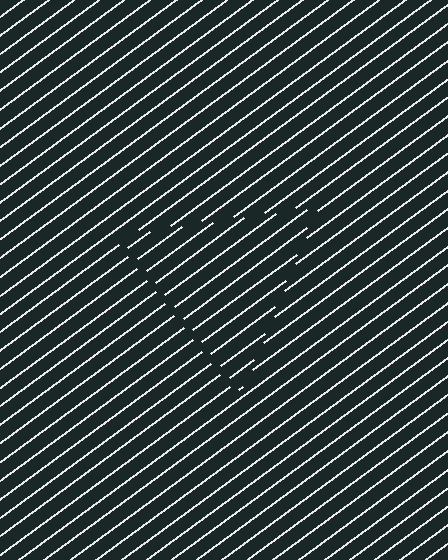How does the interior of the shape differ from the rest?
The interior of the shape contains the same grating, shifted by half a period — the contour is defined by the phase discontinuity where line-ends from the inner and outer gratings abut.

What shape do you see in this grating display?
An illusory triangle. The interior of the shape contains the same grating, shifted by half a period — the contour is defined by the phase discontinuity where line-ends from the inner and outer gratings abut.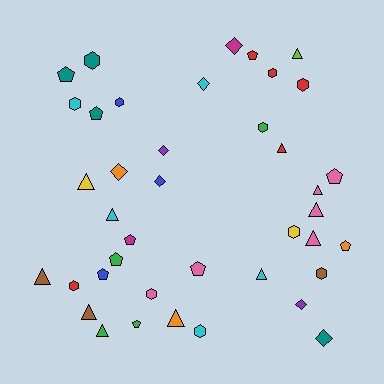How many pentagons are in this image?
There are 10 pentagons.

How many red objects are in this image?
There are 5 red objects.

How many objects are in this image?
There are 40 objects.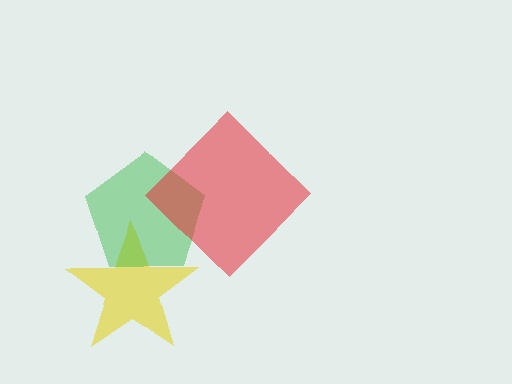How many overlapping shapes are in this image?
There are 3 overlapping shapes in the image.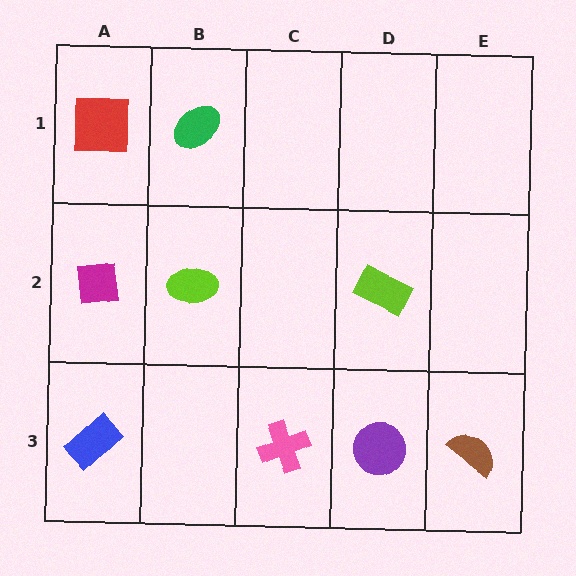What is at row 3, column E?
A brown semicircle.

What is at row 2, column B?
A lime ellipse.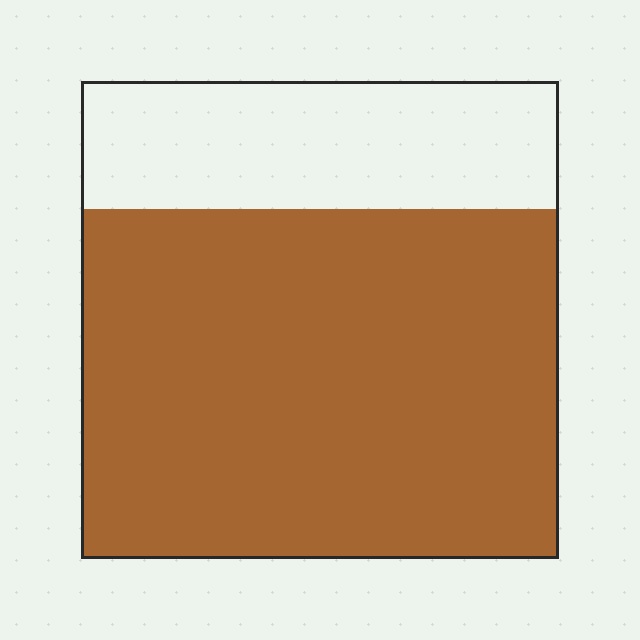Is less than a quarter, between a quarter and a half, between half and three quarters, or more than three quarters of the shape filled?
Between half and three quarters.